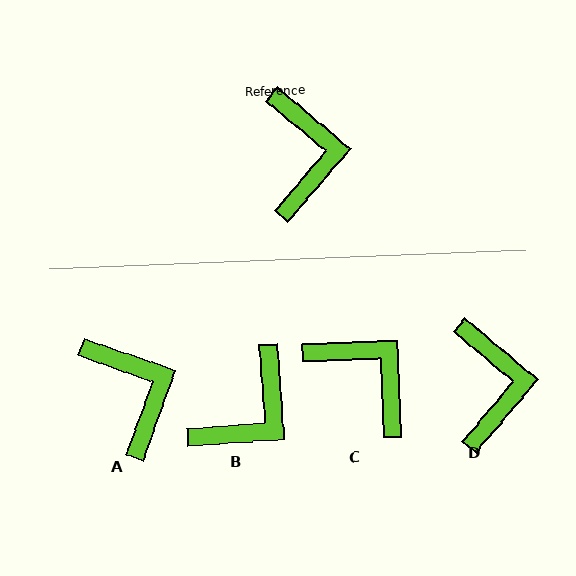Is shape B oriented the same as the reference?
No, it is off by about 46 degrees.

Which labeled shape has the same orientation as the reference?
D.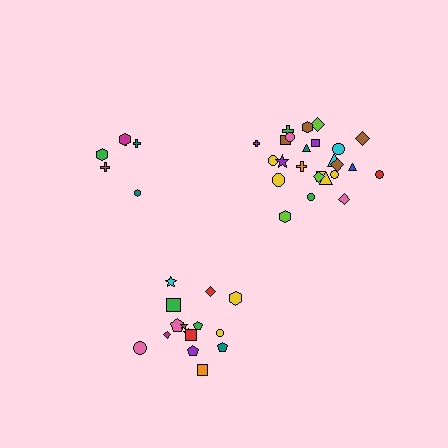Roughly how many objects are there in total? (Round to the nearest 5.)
Roughly 45 objects in total.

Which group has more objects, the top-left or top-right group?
The top-right group.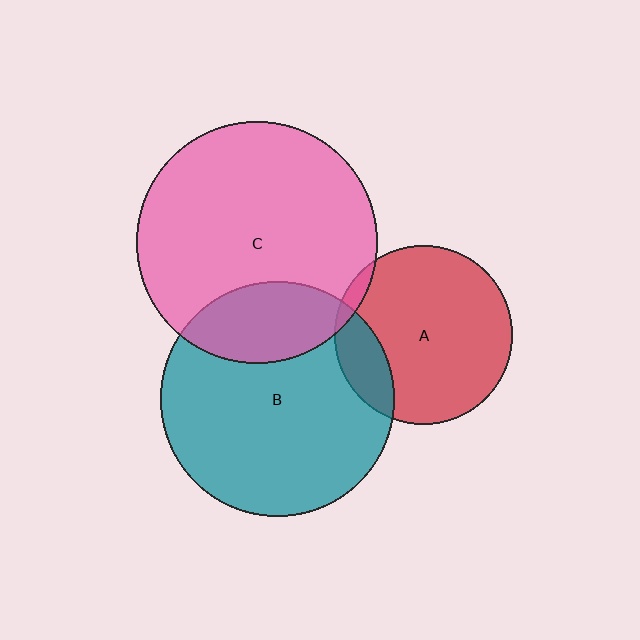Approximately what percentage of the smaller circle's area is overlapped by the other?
Approximately 25%.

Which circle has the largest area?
Circle C (pink).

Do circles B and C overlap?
Yes.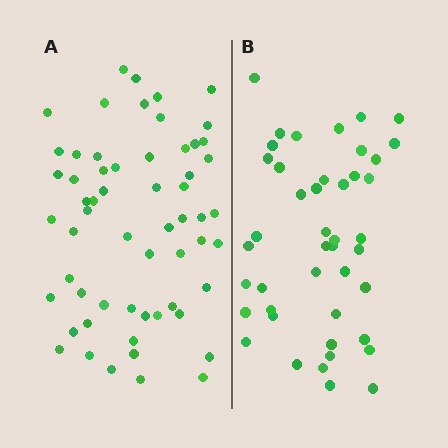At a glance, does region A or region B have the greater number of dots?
Region A (the left region) has more dots.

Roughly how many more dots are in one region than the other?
Region A has approximately 15 more dots than region B.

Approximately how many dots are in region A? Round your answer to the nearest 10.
About 60 dots. (The exact count is 59, which rounds to 60.)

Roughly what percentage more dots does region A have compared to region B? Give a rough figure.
About 35% more.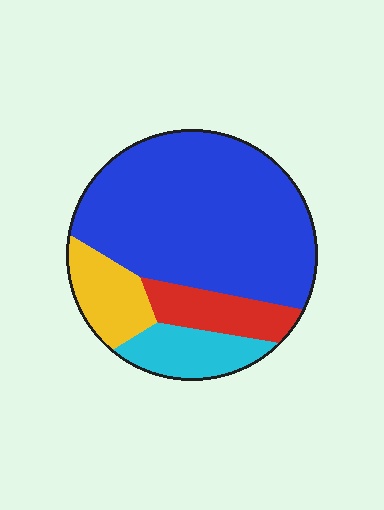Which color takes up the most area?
Blue, at roughly 65%.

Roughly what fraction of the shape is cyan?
Cyan covers about 10% of the shape.